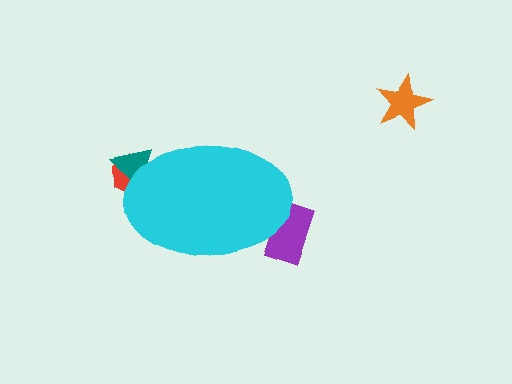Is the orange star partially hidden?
No, the orange star is fully visible.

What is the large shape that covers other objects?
A cyan ellipse.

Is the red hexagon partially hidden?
Yes, the red hexagon is partially hidden behind the cyan ellipse.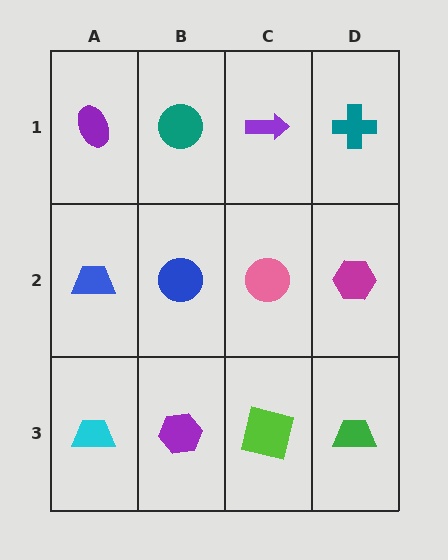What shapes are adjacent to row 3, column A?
A blue trapezoid (row 2, column A), a purple hexagon (row 3, column B).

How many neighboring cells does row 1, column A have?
2.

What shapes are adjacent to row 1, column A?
A blue trapezoid (row 2, column A), a teal circle (row 1, column B).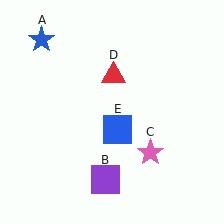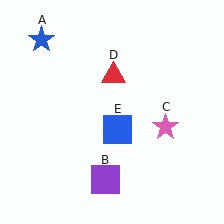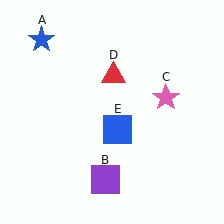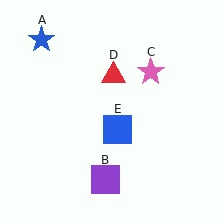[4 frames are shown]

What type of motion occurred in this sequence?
The pink star (object C) rotated counterclockwise around the center of the scene.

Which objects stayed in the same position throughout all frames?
Blue star (object A) and purple square (object B) and red triangle (object D) and blue square (object E) remained stationary.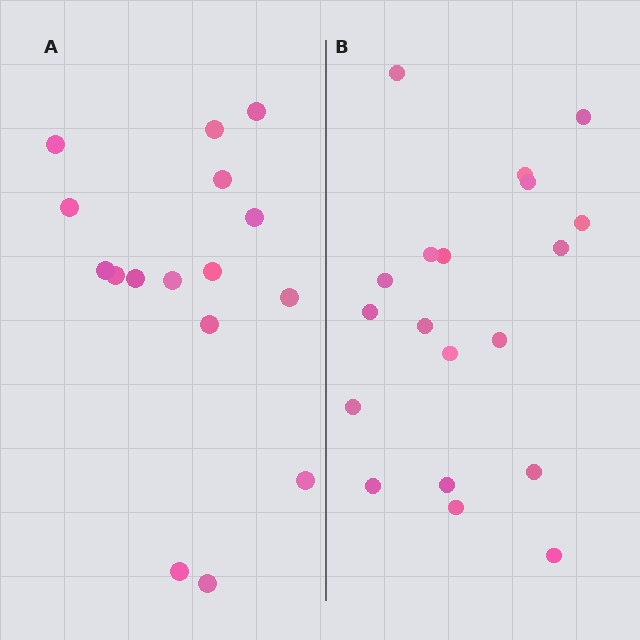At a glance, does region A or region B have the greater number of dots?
Region B (the right region) has more dots.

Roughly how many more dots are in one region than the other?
Region B has just a few more — roughly 2 or 3 more dots than region A.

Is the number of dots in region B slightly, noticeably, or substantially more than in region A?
Region B has only slightly more — the two regions are fairly close. The ratio is roughly 1.2 to 1.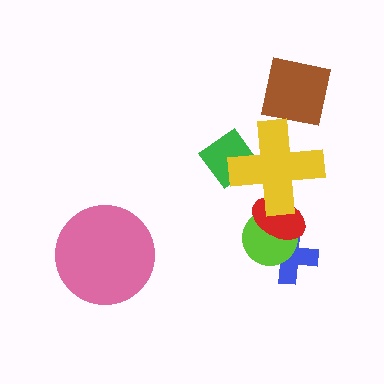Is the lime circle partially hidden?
Yes, it is partially covered by another shape.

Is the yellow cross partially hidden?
No, no other shape covers it.